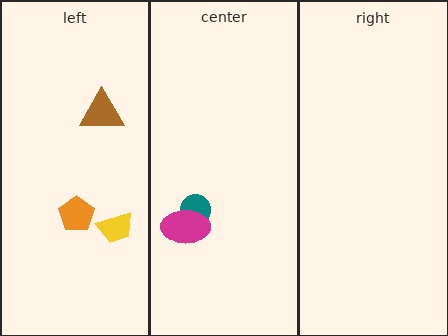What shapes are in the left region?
The yellow trapezoid, the orange pentagon, the brown triangle.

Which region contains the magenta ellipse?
The center region.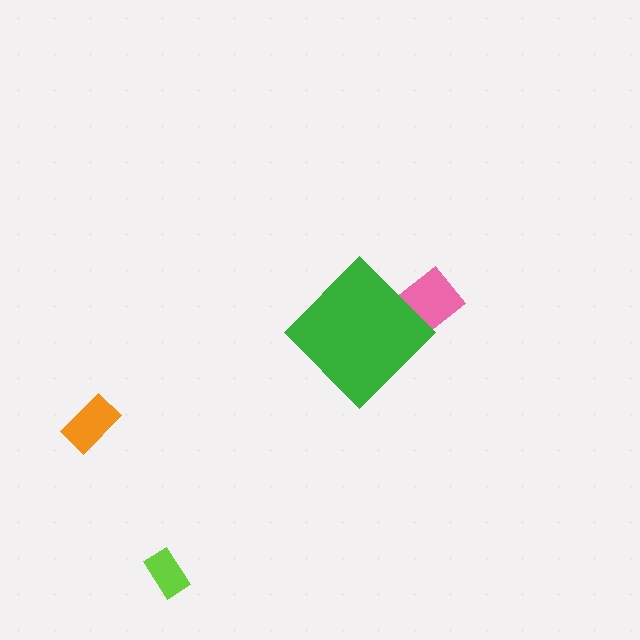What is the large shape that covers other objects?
A green diamond.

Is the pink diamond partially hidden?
Yes, the pink diamond is partially hidden behind the green diamond.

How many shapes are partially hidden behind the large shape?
1 shape is partially hidden.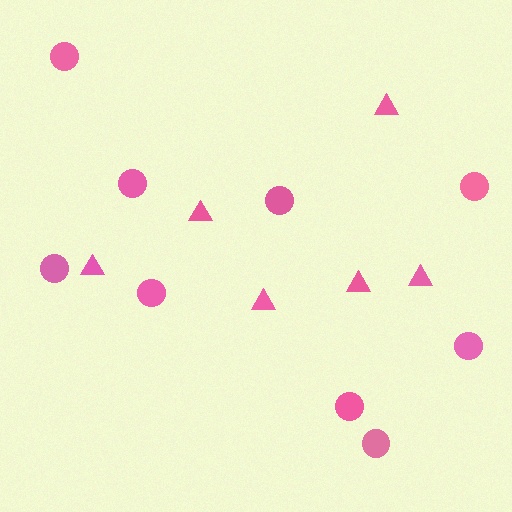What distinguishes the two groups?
There are 2 groups: one group of circles (9) and one group of triangles (6).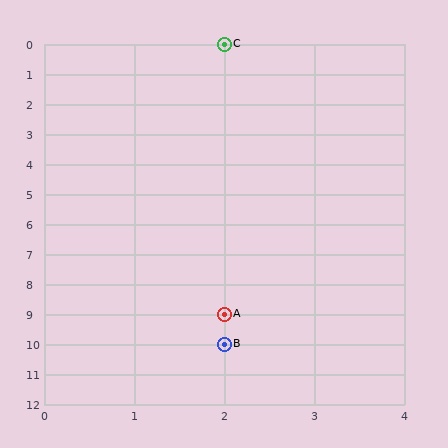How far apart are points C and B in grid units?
Points C and B are 10 rows apart.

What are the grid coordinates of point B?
Point B is at grid coordinates (2, 10).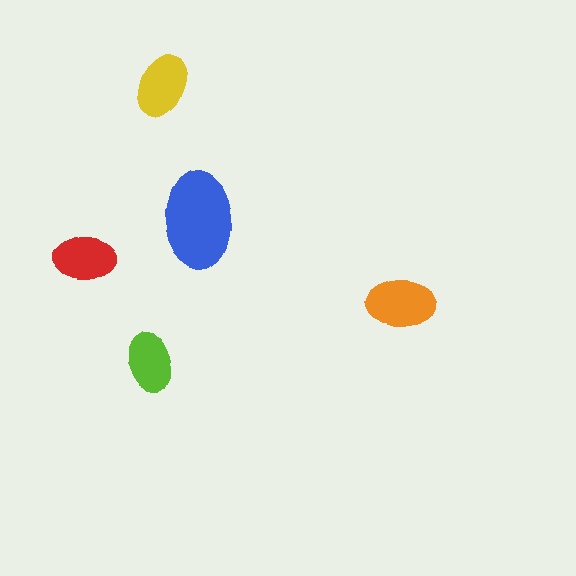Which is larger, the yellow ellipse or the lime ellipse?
The yellow one.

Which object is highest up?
The yellow ellipse is topmost.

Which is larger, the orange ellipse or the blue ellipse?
The blue one.